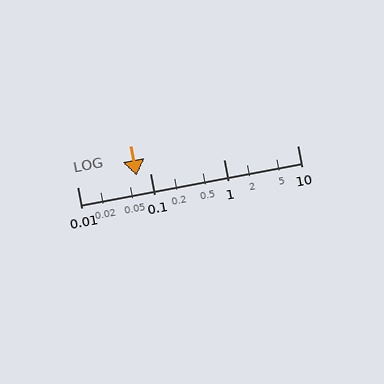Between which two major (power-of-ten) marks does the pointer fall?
The pointer is between 0.01 and 0.1.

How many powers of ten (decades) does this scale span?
The scale spans 3 decades, from 0.01 to 10.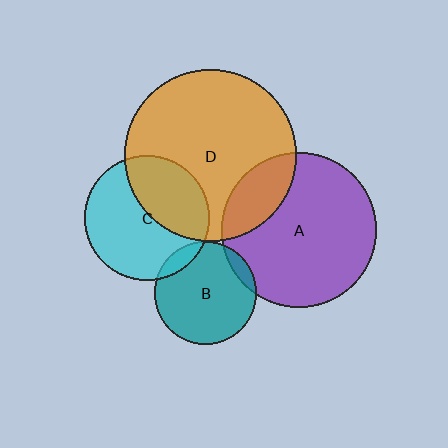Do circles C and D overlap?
Yes.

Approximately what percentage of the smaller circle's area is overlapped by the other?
Approximately 40%.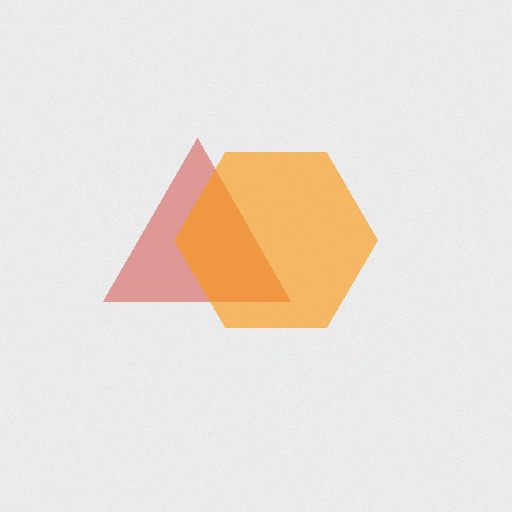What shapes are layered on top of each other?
The layered shapes are: a red triangle, an orange hexagon.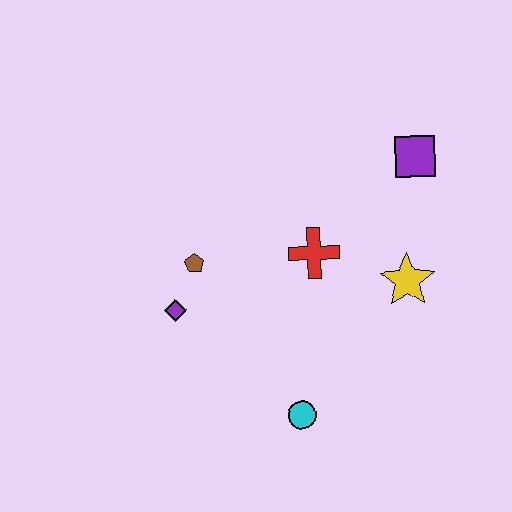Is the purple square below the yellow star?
No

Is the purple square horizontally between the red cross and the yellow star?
No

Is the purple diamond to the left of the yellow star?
Yes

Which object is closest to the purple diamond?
The brown pentagon is closest to the purple diamond.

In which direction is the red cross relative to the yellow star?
The red cross is to the left of the yellow star.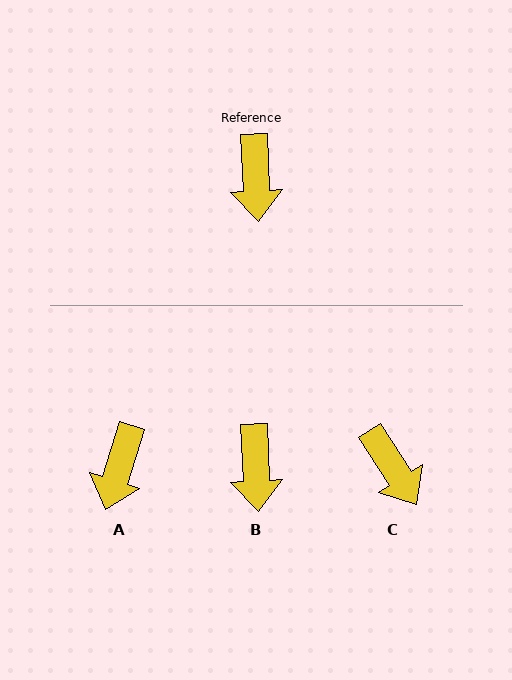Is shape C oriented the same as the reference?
No, it is off by about 30 degrees.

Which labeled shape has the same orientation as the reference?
B.